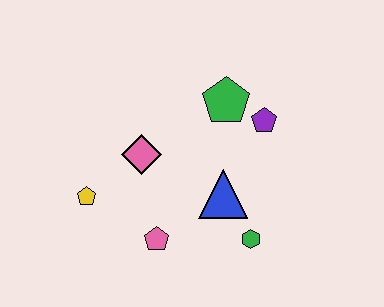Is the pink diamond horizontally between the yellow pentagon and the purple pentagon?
Yes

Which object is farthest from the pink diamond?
The green hexagon is farthest from the pink diamond.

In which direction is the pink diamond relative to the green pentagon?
The pink diamond is to the left of the green pentagon.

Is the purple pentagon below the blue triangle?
No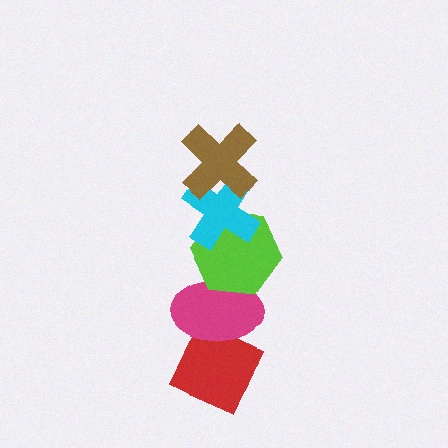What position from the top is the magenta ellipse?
The magenta ellipse is 4th from the top.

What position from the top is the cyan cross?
The cyan cross is 2nd from the top.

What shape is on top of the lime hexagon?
The cyan cross is on top of the lime hexagon.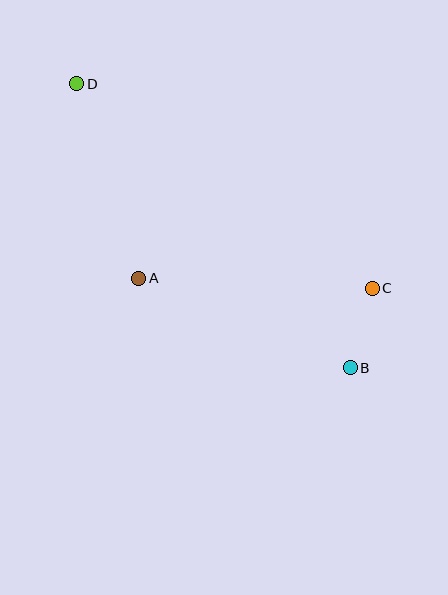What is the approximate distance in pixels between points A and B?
The distance between A and B is approximately 230 pixels.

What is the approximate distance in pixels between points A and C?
The distance between A and C is approximately 234 pixels.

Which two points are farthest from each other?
Points B and D are farthest from each other.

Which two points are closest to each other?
Points B and C are closest to each other.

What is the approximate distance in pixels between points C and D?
The distance between C and D is approximately 359 pixels.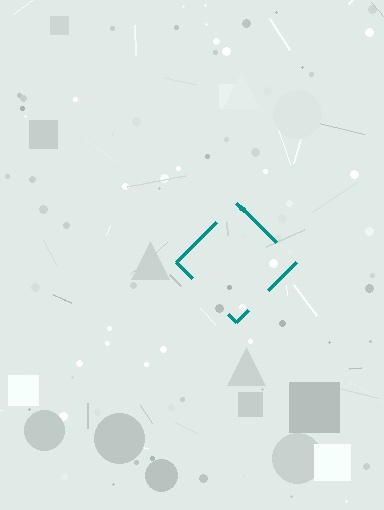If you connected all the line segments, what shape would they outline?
They would outline a diamond.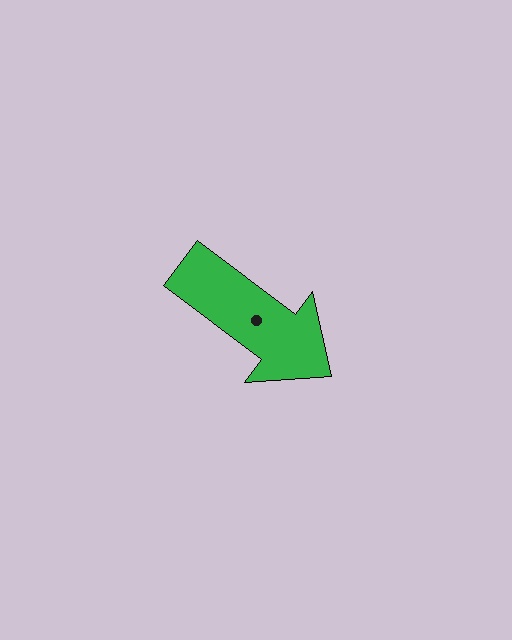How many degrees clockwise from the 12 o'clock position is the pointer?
Approximately 127 degrees.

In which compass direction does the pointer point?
Southeast.